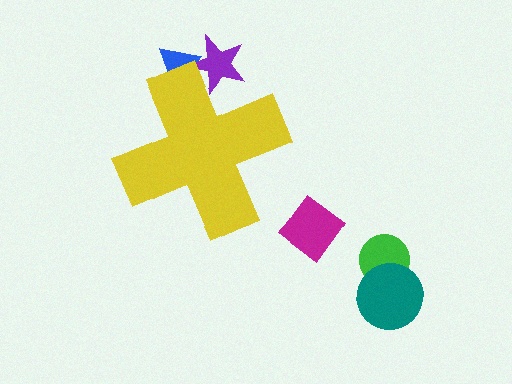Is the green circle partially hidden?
No, the green circle is fully visible.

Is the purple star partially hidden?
Yes, the purple star is partially hidden behind the yellow cross.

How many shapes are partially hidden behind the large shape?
2 shapes are partially hidden.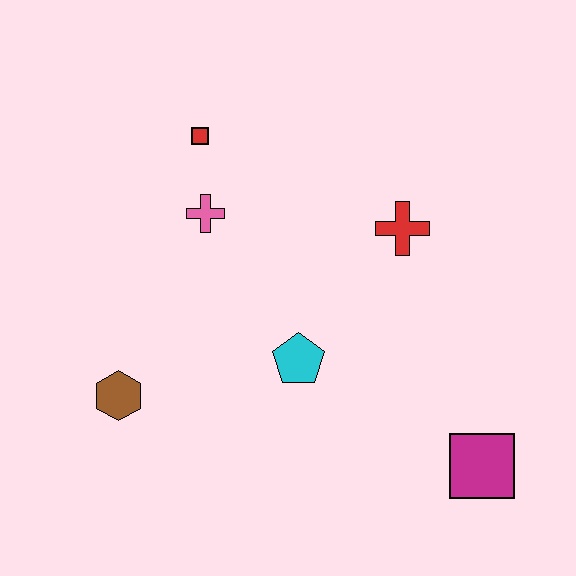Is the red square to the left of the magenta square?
Yes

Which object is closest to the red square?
The pink cross is closest to the red square.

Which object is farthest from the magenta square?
The red square is farthest from the magenta square.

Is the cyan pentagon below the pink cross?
Yes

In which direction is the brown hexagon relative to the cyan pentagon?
The brown hexagon is to the left of the cyan pentagon.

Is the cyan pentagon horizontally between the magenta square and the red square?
Yes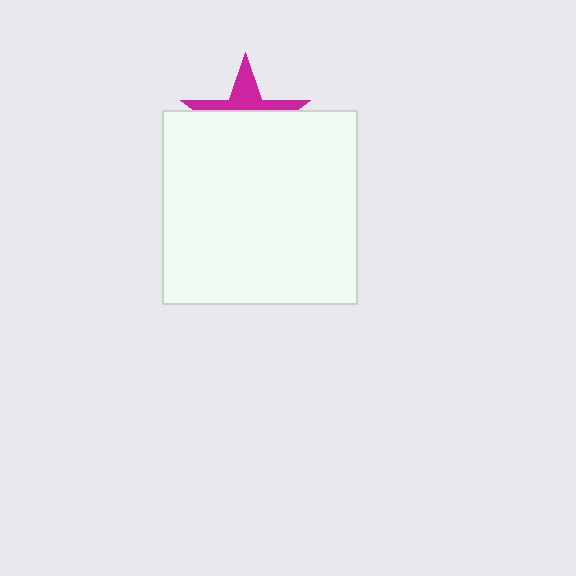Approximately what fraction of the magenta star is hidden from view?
Roughly 65% of the magenta star is hidden behind the white square.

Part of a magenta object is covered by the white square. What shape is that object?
It is a star.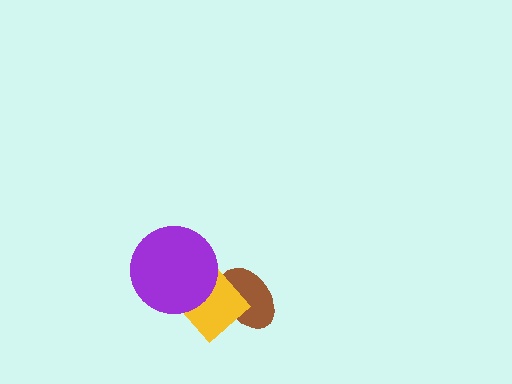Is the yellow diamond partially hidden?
Yes, it is partially covered by another shape.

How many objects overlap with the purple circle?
1 object overlaps with the purple circle.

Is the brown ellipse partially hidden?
Yes, it is partially covered by another shape.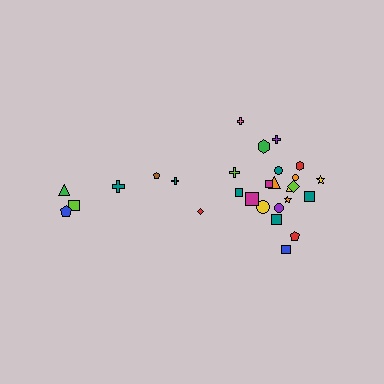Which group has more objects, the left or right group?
The right group.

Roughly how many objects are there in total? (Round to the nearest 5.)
Roughly 30 objects in total.